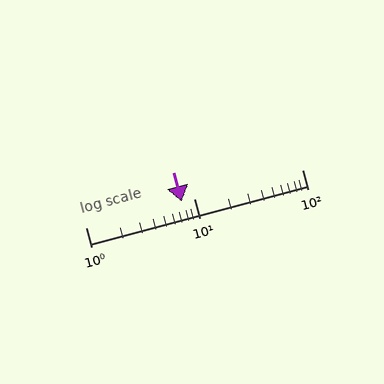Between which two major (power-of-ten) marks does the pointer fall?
The pointer is between 1 and 10.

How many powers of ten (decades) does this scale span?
The scale spans 2 decades, from 1 to 100.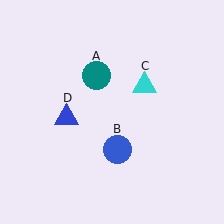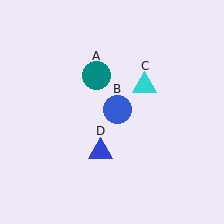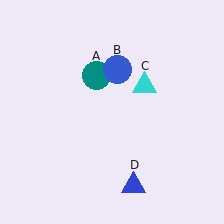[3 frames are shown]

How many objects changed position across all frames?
2 objects changed position: blue circle (object B), blue triangle (object D).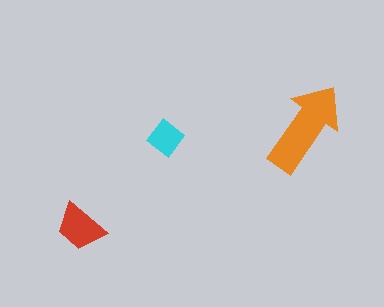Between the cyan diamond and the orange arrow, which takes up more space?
The orange arrow.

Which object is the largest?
The orange arrow.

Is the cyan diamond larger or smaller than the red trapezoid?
Smaller.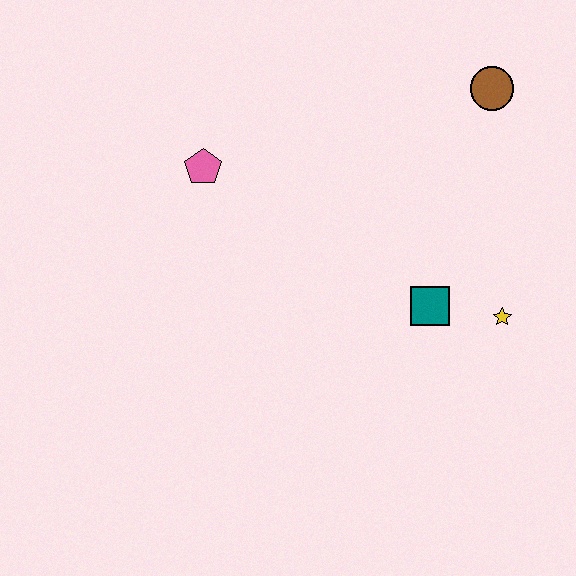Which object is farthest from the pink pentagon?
The yellow star is farthest from the pink pentagon.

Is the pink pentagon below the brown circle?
Yes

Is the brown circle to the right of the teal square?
Yes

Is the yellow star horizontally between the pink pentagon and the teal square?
No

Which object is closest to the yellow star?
The teal square is closest to the yellow star.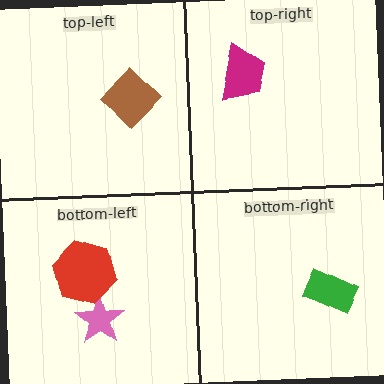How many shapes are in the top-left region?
1.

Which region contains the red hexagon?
The bottom-left region.